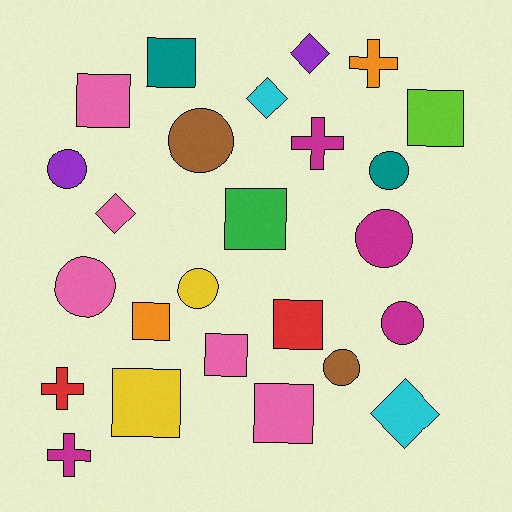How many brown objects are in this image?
There are 2 brown objects.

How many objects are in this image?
There are 25 objects.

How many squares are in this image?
There are 9 squares.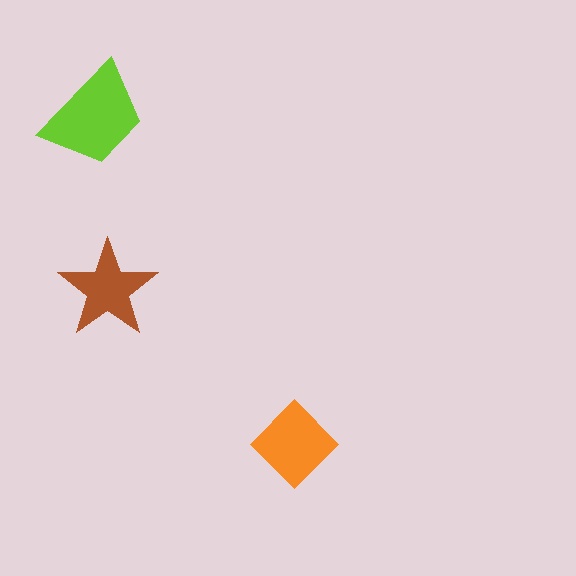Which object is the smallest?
The brown star.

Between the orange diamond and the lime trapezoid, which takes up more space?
The lime trapezoid.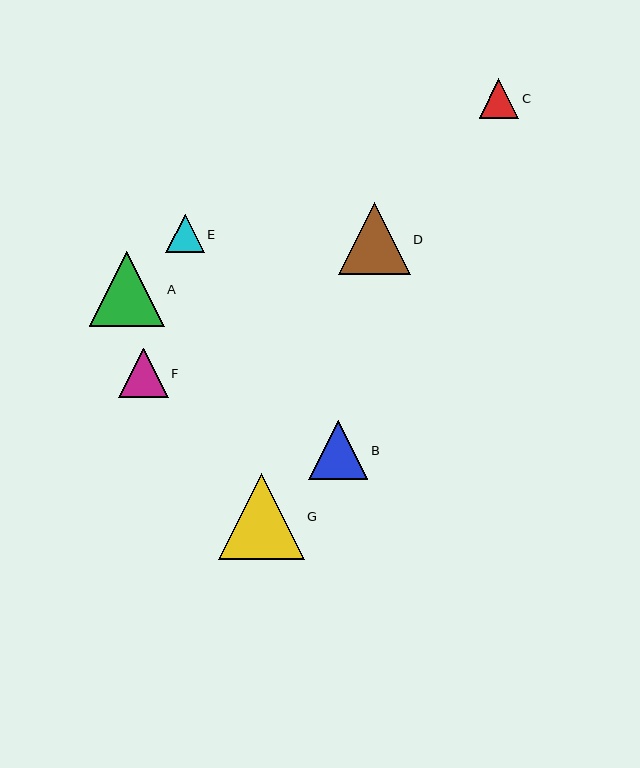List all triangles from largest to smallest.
From largest to smallest: G, A, D, B, F, C, E.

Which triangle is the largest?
Triangle G is the largest with a size of approximately 86 pixels.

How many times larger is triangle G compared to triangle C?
Triangle G is approximately 2.2 times the size of triangle C.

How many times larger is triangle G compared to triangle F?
Triangle G is approximately 1.7 times the size of triangle F.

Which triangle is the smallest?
Triangle E is the smallest with a size of approximately 39 pixels.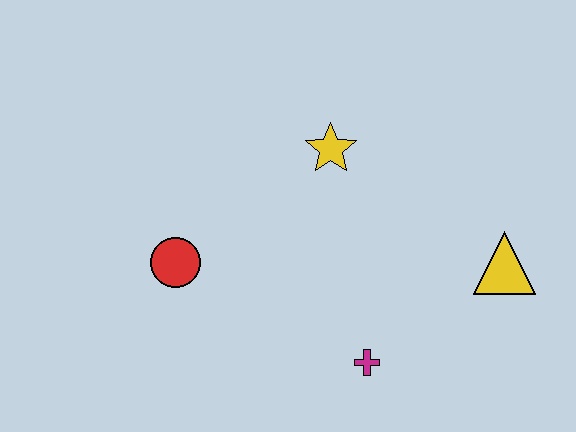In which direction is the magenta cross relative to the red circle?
The magenta cross is to the right of the red circle.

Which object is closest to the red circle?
The yellow star is closest to the red circle.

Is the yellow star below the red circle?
No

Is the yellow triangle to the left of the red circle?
No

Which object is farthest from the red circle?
The yellow triangle is farthest from the red circle.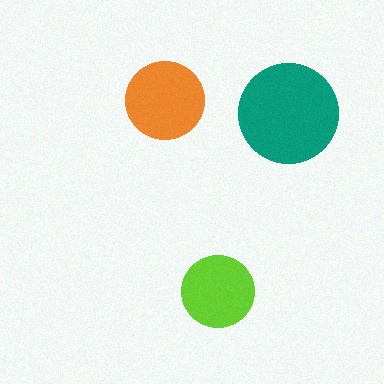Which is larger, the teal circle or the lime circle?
The teal one.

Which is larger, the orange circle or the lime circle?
The orange one.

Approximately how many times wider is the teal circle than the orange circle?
About 1.5 times wider.